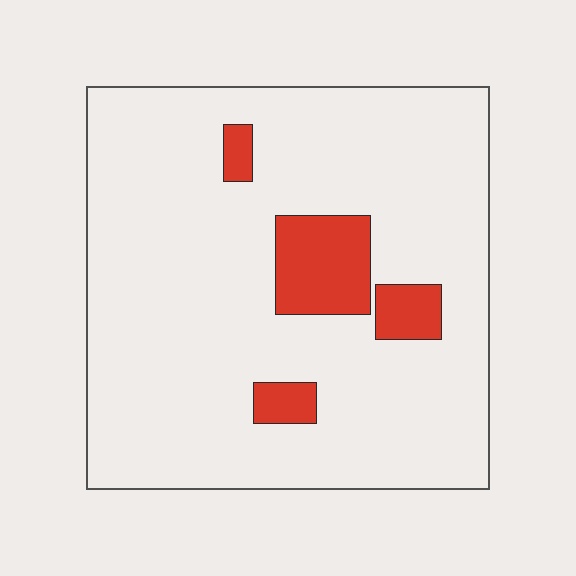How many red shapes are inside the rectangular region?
4.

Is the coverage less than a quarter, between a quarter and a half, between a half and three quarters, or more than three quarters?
Less than a quarter.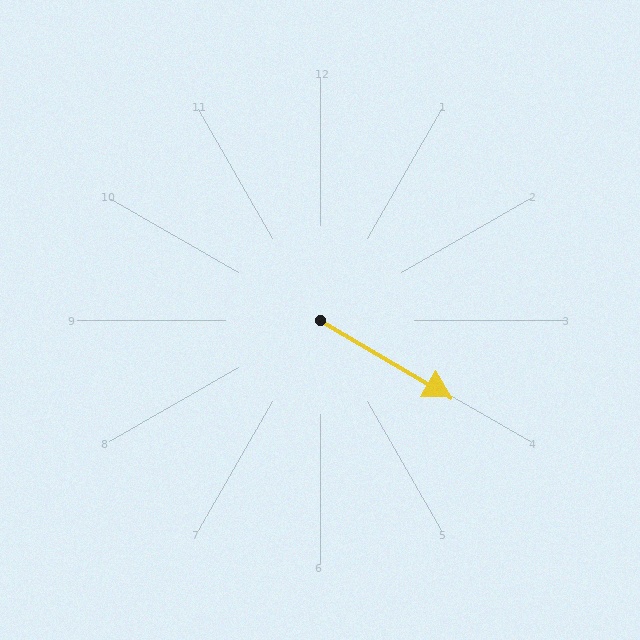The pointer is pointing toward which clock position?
Roughly 4 o'clock.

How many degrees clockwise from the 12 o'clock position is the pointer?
Approximately 120 degrees.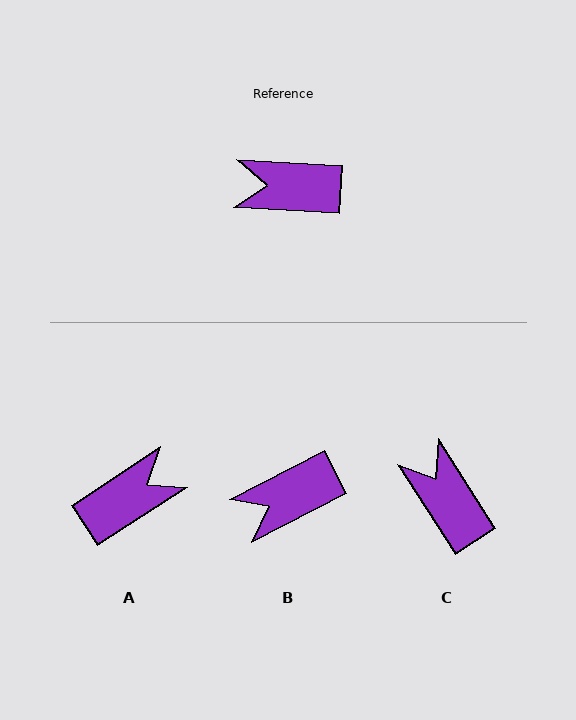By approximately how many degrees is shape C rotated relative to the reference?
Approximately 54 degrees clockwise.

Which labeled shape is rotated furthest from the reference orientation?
A, about 143 degrees away.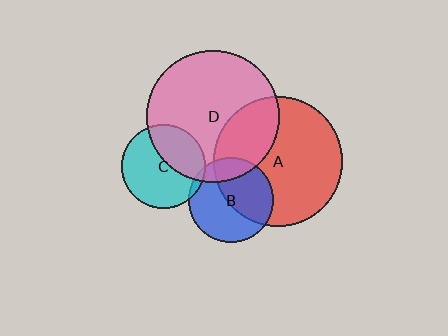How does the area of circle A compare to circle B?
Approximately 2.3 times.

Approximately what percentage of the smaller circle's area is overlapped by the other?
Approximately 30%.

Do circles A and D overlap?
Yes.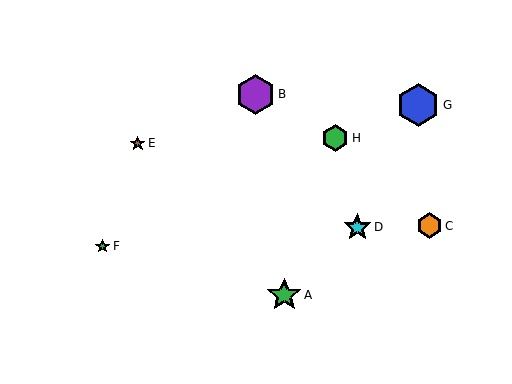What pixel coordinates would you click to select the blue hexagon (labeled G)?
Click at (418, 105) to select the blue hexagon G.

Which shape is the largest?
The blue hexagon (labeled G) is the largest.